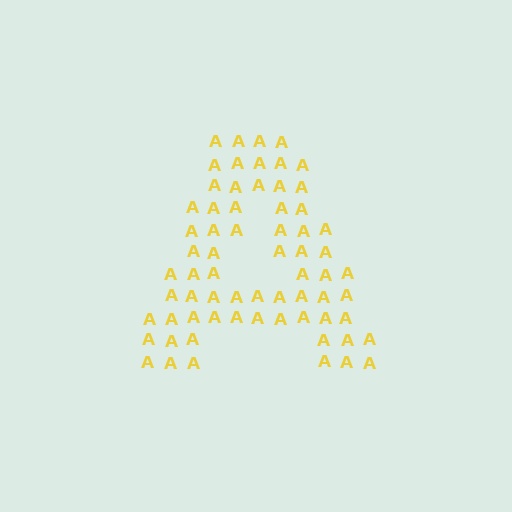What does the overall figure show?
The overall figure shows the letter A.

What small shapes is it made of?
It is made of small letter A's.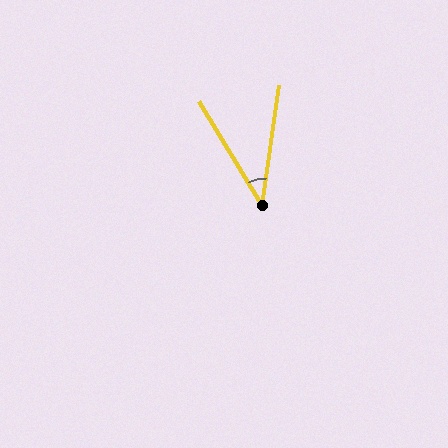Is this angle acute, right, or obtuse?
It is acute.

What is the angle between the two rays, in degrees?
Approximately 39 degrees.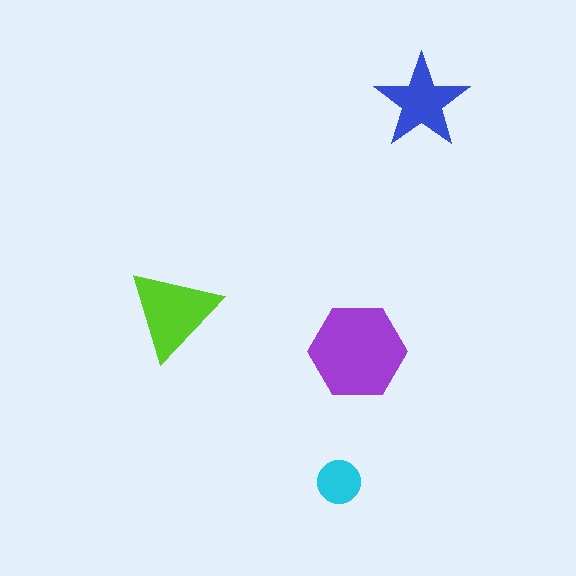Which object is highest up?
The blue star is topmost.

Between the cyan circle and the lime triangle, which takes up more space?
The lime triangle.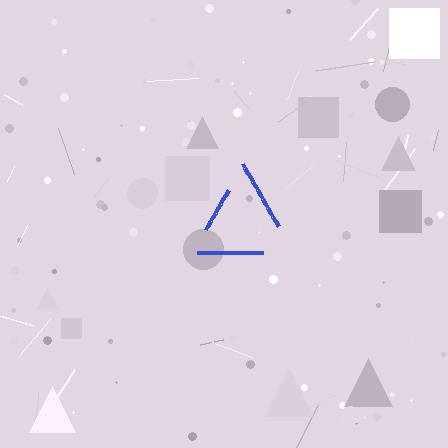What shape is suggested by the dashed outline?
The dashed outline suggests a triangle.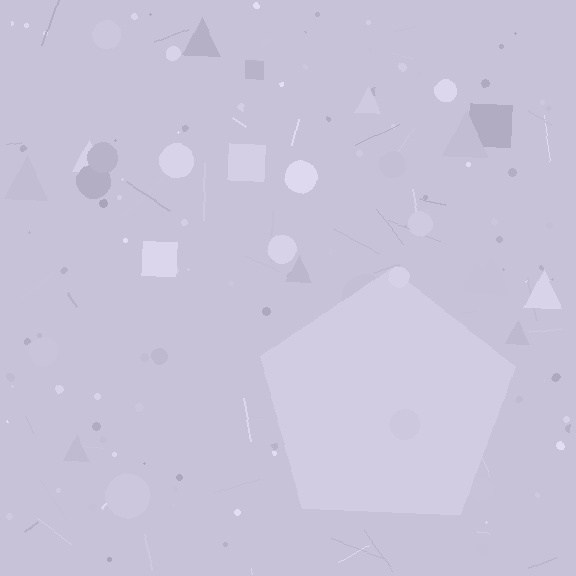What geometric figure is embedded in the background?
A pentagon is embedded in the background.